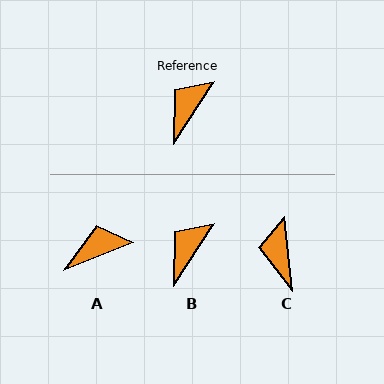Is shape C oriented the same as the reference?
No, it is off by about 39 degrees.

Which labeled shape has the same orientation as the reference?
B.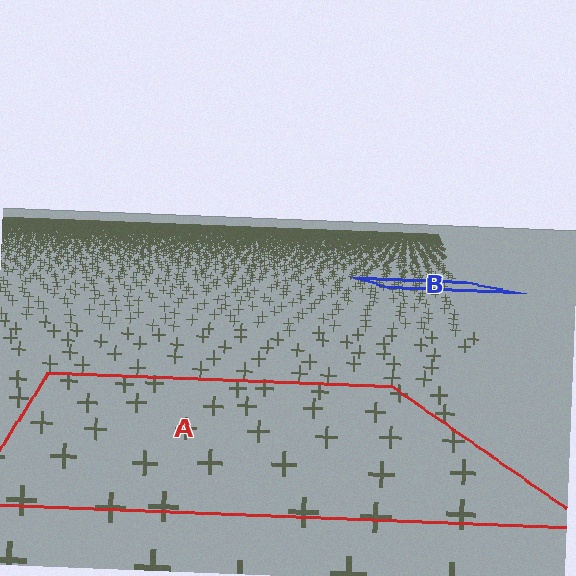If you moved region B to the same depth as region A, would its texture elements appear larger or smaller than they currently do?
They would appear larger. At a closer depth, the same texture elements are projected at a bigger on-screen size.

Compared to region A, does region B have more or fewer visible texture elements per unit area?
Region B has more texture elements per unit area — they are packed more densely because it is farther away.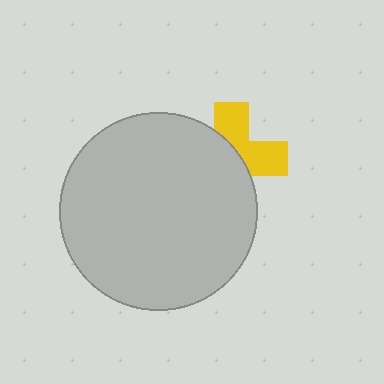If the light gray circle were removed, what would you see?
You would see the complete yellow cross.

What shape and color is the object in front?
The object in front is a light gray circle.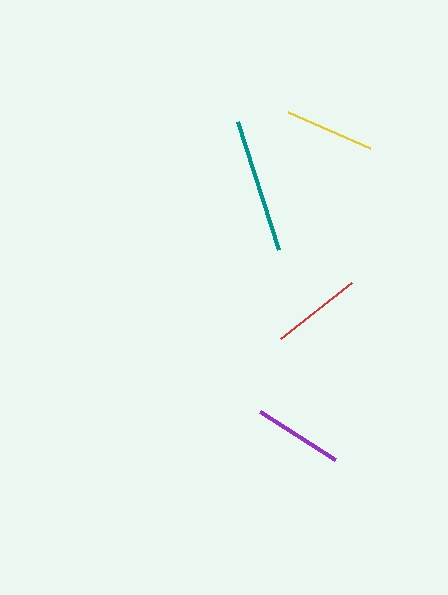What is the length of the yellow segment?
The yellow segment is approximately 89 pixels long.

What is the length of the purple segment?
The purple segment is approximately 89 pixels long.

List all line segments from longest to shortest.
From longest to shortest: teal, red, yellow, purple.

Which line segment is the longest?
The teal line is the longest at approximately 135 pixels.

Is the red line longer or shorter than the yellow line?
The red line is longer than the yellow line.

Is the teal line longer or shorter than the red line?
The teal line is longer than the red line.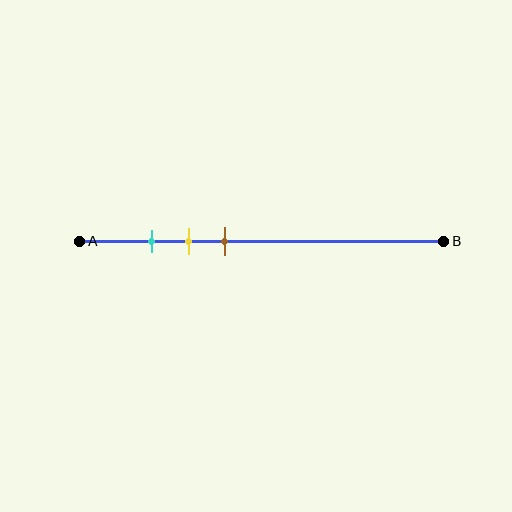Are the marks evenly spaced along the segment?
Yes, the marks are approximately evenly spaced.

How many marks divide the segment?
There are 3 marks dividing the segment.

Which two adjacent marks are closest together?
The cyan and yellow marks are the closest adjacent pair.